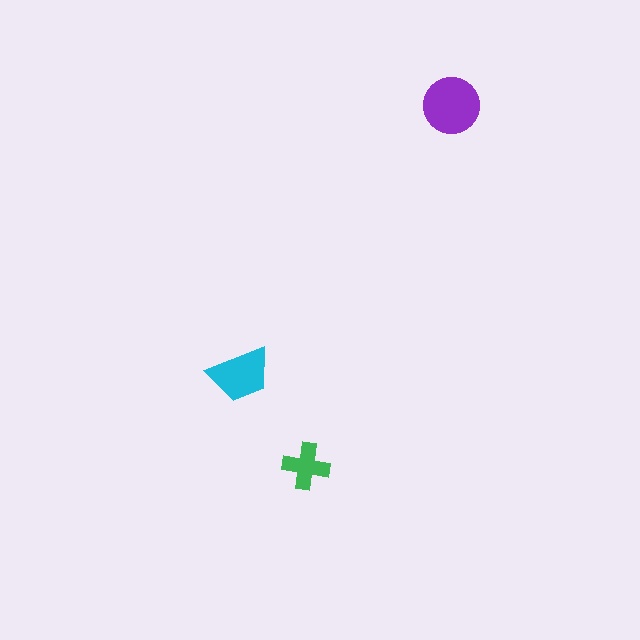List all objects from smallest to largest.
The green cross, the cyan trapezoid, the purple circle.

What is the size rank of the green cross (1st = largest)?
3rd.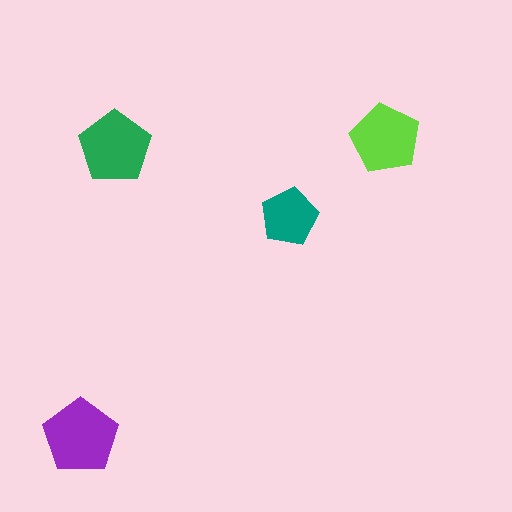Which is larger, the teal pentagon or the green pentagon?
The green one.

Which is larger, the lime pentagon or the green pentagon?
The green one.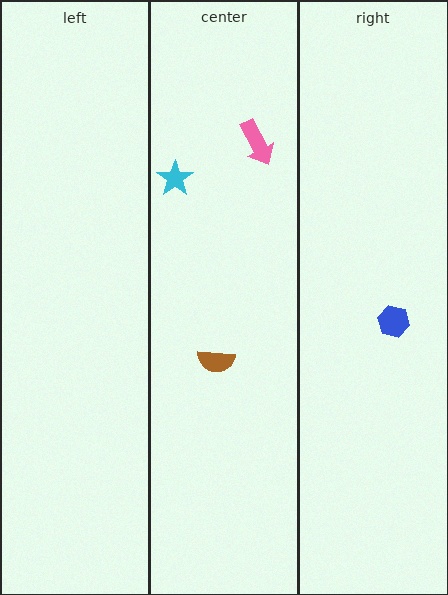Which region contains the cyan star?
The center region.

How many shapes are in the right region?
1.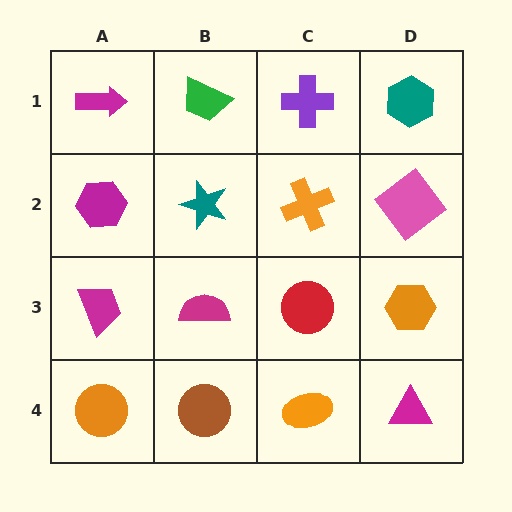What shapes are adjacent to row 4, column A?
A magenta trapezoid (row 3, column A), a brown circle (row 4, column B).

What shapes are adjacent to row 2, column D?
A teal hexagon (row 1, column D), an orange hexagon (row 3, column D), an orange cross (row 2, column C).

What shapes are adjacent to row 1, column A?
A magenta hexagon (row 2, column A), a green trapezoid (row 1, column B).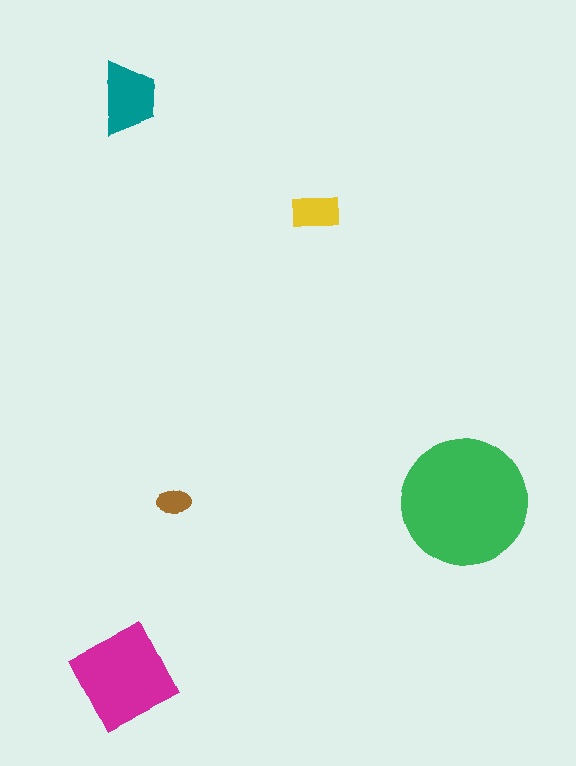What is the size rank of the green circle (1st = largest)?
1st.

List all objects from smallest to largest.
The brown ellipse, the yellow rectangle, the teal trapezoid, the magenta diamond, the green circle.